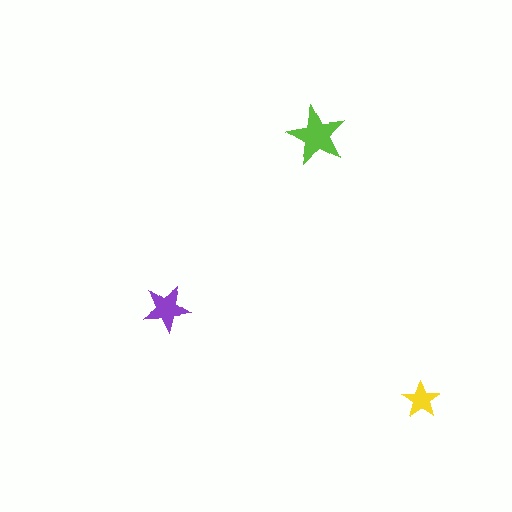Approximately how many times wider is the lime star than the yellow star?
About 1.5 times wider.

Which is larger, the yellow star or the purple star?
The purple one.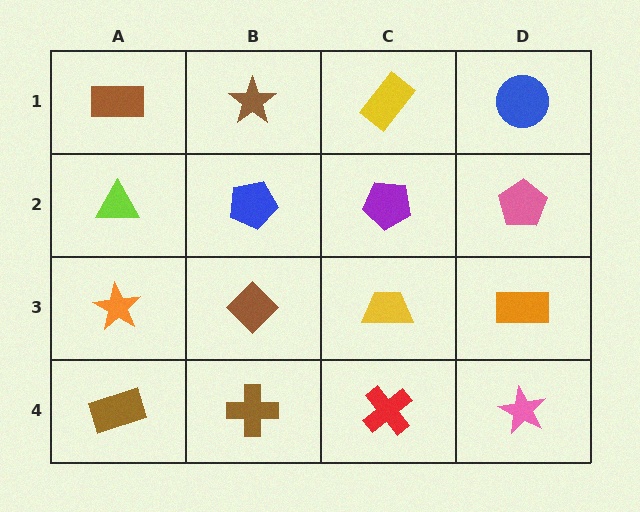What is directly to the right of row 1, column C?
A blue circle.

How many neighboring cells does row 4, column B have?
3.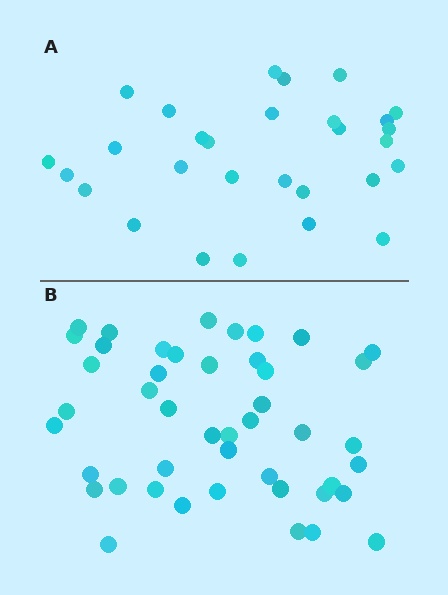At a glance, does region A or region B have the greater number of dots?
Region B (the bottom region) has more dots.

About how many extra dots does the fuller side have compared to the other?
Region B has approximately 15 more dots than region A.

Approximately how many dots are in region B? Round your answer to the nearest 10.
About 40 dots. (The exact count is 45, which rounds to 40.)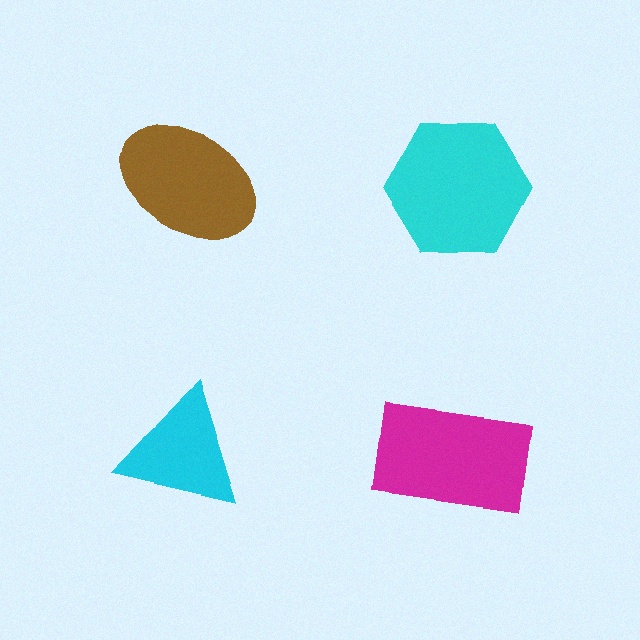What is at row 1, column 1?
A brown ellipse.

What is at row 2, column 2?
A magenta rectangle.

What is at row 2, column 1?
A cyan triangle.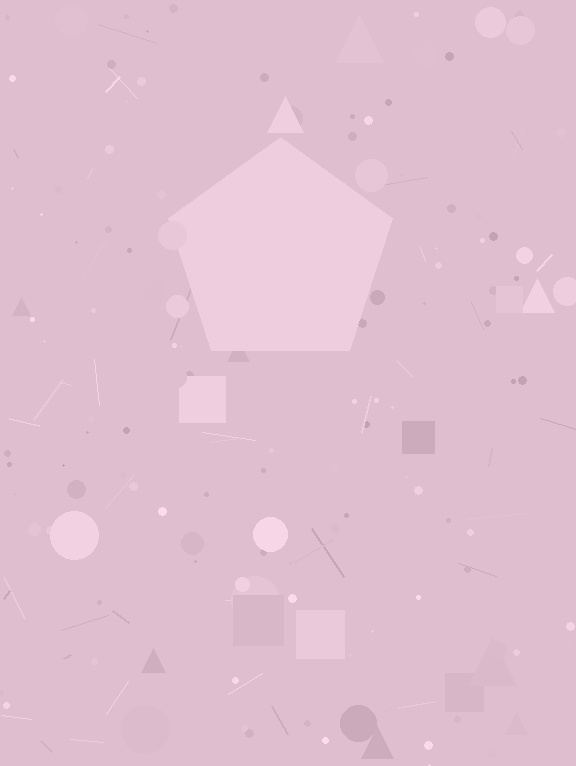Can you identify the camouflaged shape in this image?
The camouflaged shape is a pentagon.